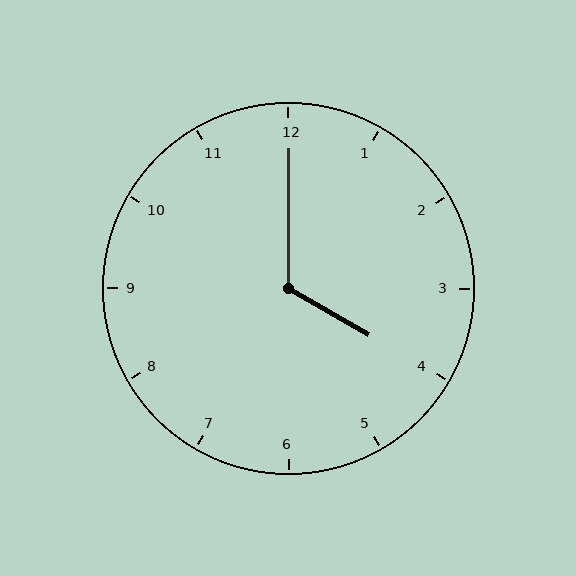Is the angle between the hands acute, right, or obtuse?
It is obtuse.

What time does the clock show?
4:00.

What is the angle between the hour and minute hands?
Approximately 120 degrees.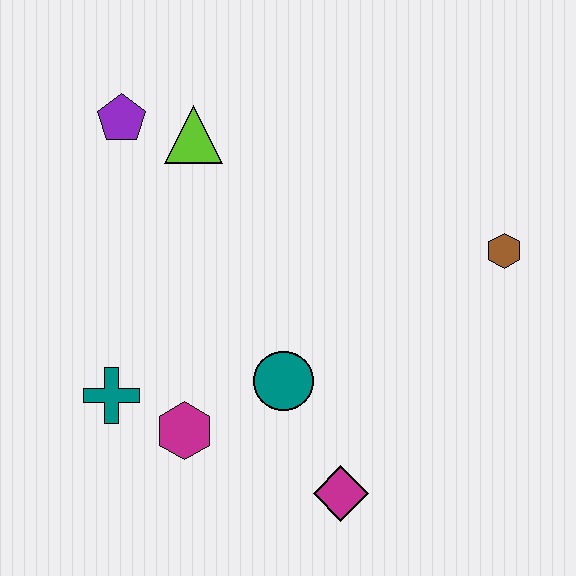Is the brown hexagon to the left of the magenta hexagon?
No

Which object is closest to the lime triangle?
The purple pentagon is closest to the lime triangle.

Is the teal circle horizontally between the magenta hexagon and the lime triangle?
No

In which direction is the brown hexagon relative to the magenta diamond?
The brown hexagon is above the magenta diamond.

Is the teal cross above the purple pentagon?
No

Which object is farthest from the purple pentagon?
The magenta diamond is farthest from the purple pentagon.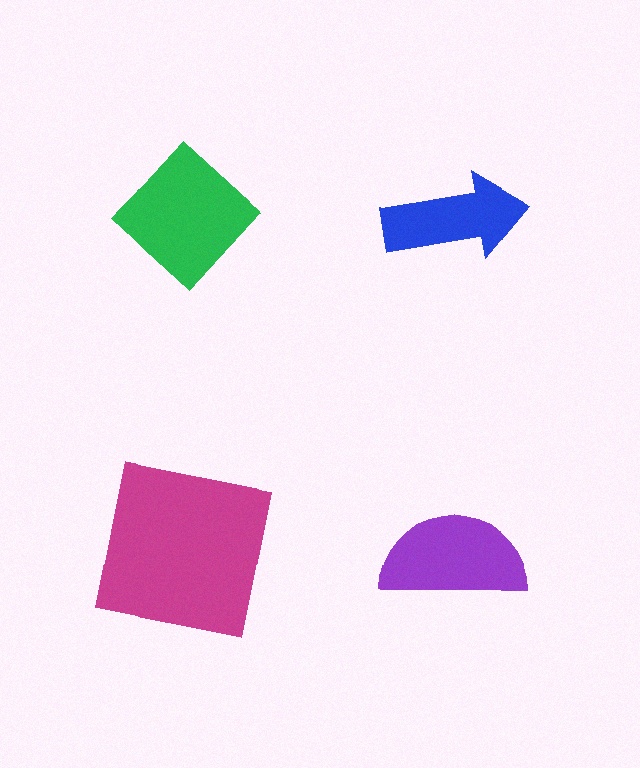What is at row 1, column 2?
A blue arrow.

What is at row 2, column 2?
A purple semicircle.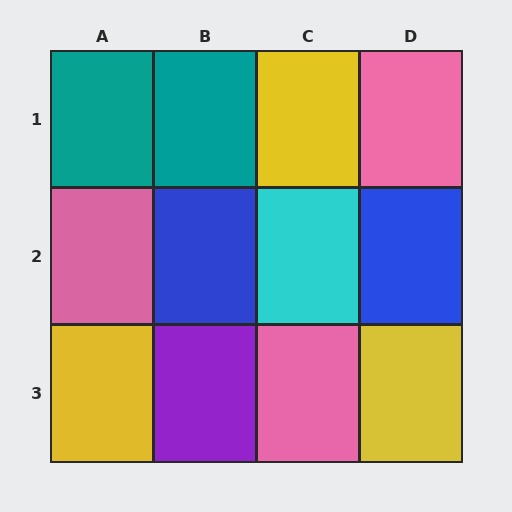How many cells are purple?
1 cell is purple.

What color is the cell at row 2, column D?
Blue.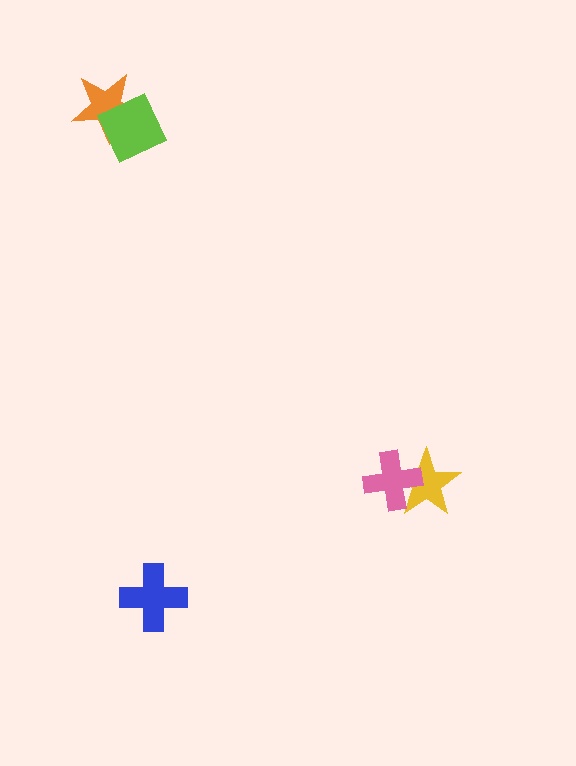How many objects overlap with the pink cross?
1 object overlaps with the pink cross.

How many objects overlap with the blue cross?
0 objects overlap with the blue cross.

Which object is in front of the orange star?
The lime diamond is in front of the orange star.